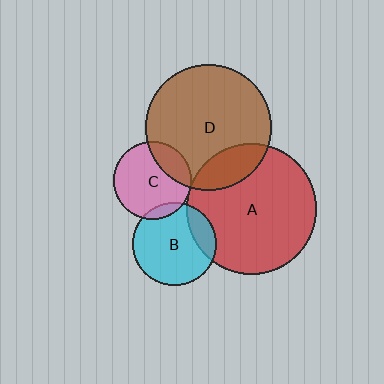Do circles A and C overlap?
Yes.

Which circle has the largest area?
Circle A (red).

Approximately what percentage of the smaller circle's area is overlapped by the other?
Approximately 5%.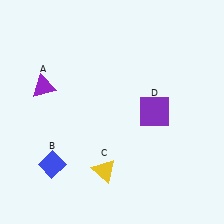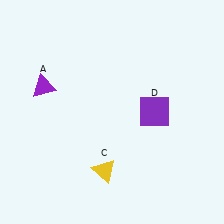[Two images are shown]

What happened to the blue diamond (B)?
The blue diamond (B) was removed in Image 2. It was in the bottom-left area of Image 1.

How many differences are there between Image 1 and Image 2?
There is 1 difference between the two images.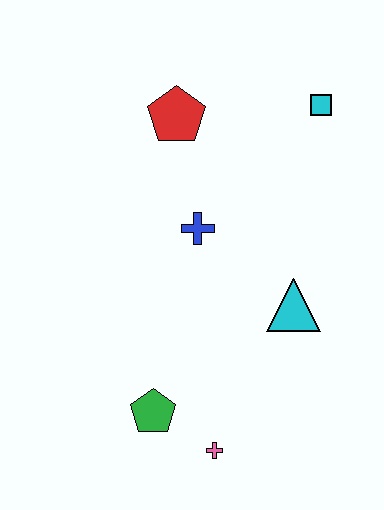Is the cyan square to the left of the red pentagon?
No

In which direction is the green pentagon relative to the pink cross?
The green pentagon is to the left of the pink cross.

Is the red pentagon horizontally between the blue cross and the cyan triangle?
No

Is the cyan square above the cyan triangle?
Yes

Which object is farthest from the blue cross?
The pink cross is farthest from the blue cross.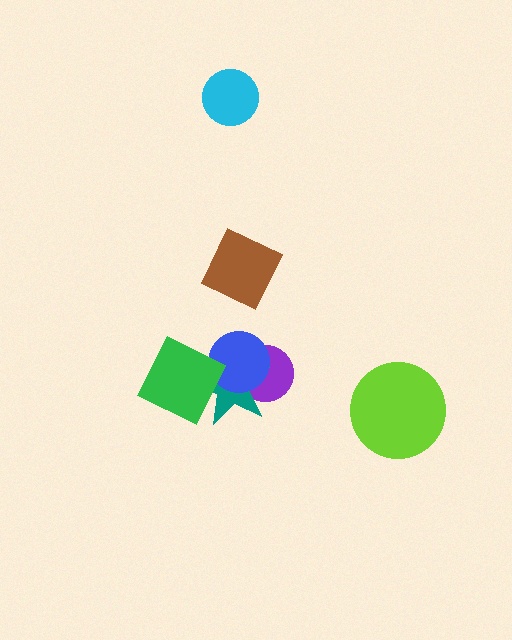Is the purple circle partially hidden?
Yes, it is partially covered by another shape.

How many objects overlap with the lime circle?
0 objects overlap with the lime circle.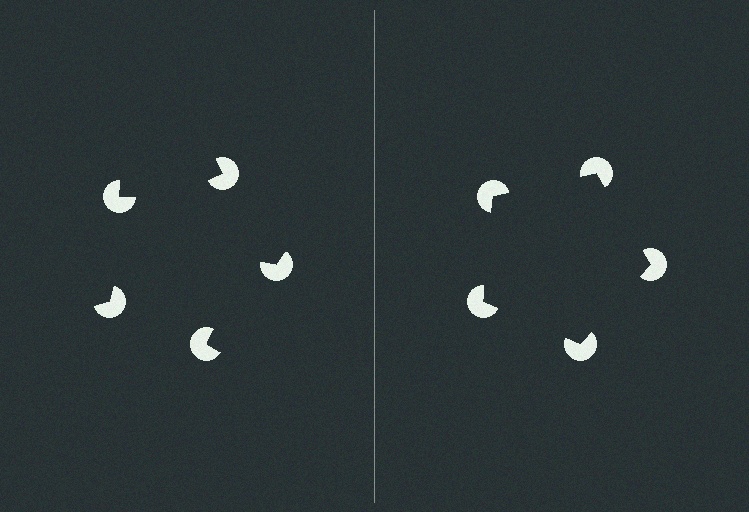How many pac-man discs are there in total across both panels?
10 — 5 on each side.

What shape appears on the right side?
An illusory pentagon.